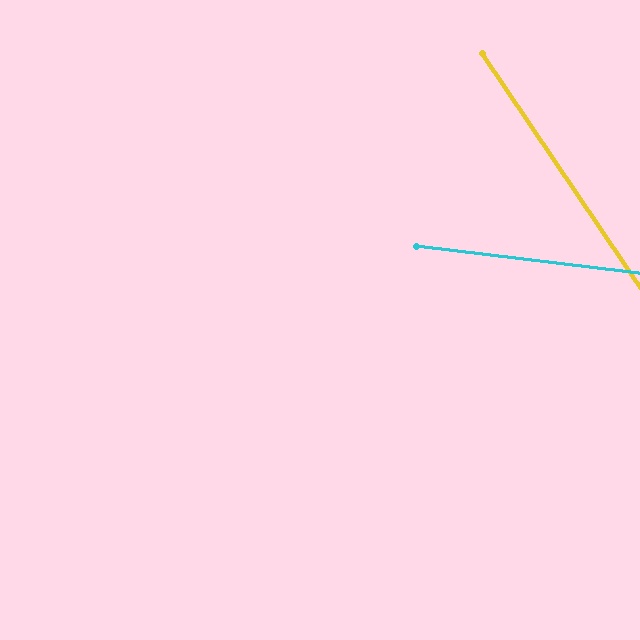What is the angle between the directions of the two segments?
Approximately 49 degrees.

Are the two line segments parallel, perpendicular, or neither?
Neither parallel nor perpendicular — they differ by about 49°.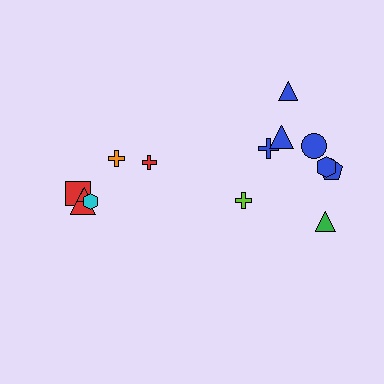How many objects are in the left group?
There are 6 objects.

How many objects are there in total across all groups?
There are 14 objects.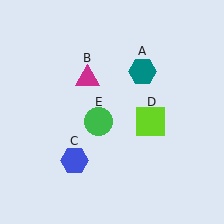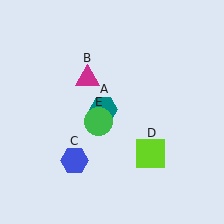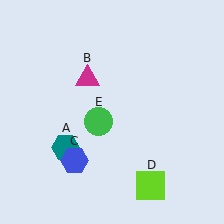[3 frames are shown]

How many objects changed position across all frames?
2 objects changed position: teal hexagon (object A), lime square (object D).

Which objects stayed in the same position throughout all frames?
Magenta triangle (object B) and blue hexagon (object C) and green circle (object E) remained stationary.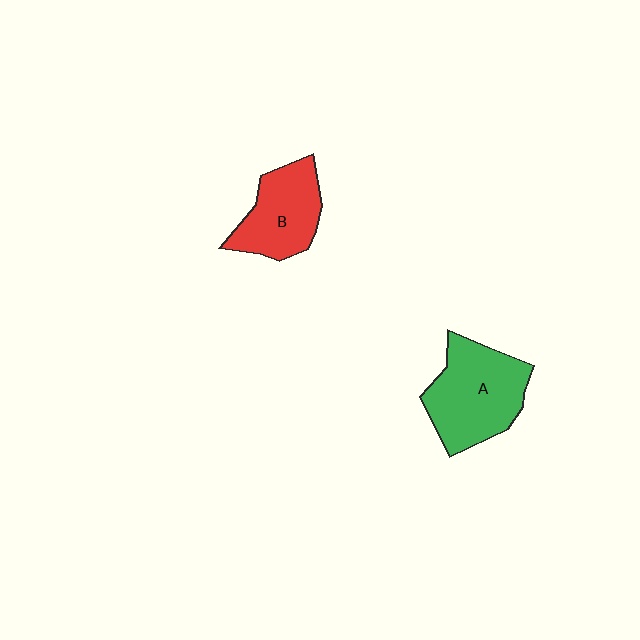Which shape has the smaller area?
Shape B (red).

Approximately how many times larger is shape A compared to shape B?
Approximately 1.3 times.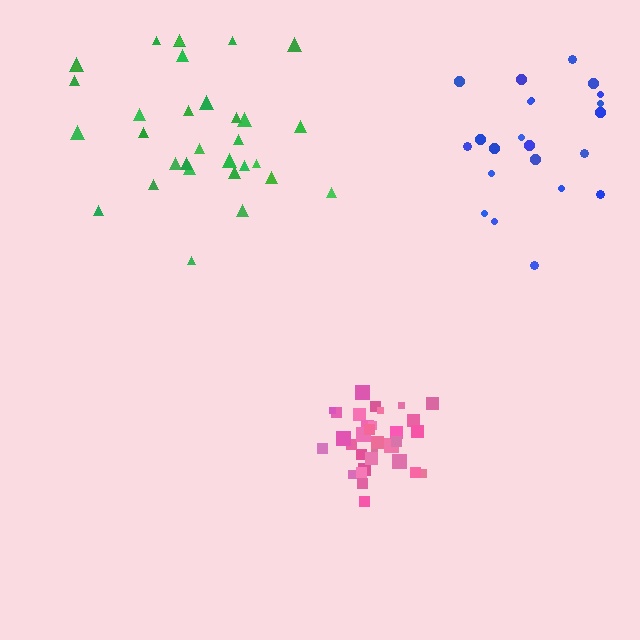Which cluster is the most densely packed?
Pink.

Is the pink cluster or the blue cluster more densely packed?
Pink.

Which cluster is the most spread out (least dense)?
Green.